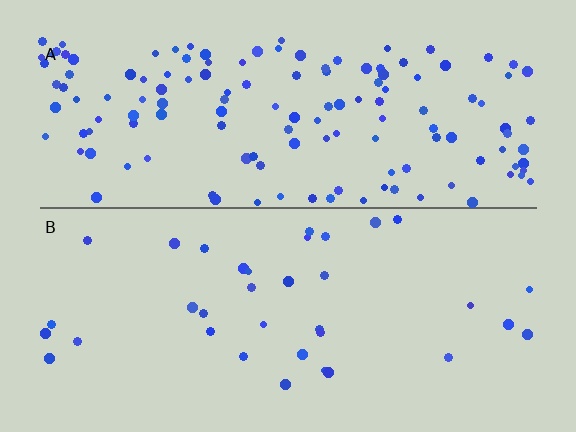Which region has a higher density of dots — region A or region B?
A (the top).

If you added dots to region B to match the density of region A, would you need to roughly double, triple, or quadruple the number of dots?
Approximately quadruple.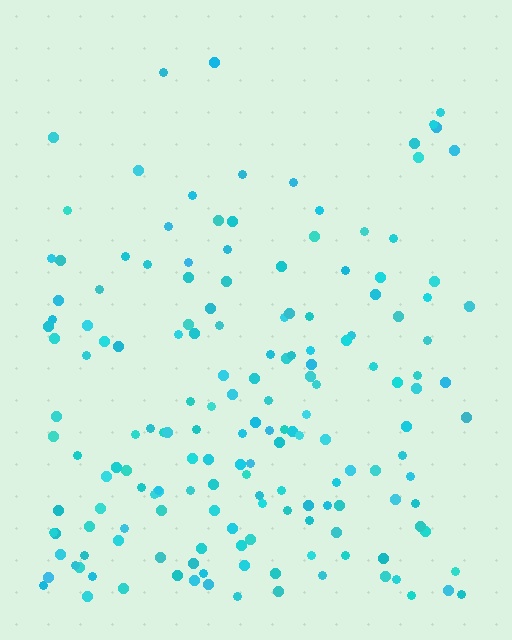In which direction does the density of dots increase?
From top to bottom, with the bottom side densest.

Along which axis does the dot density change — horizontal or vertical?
Vertical.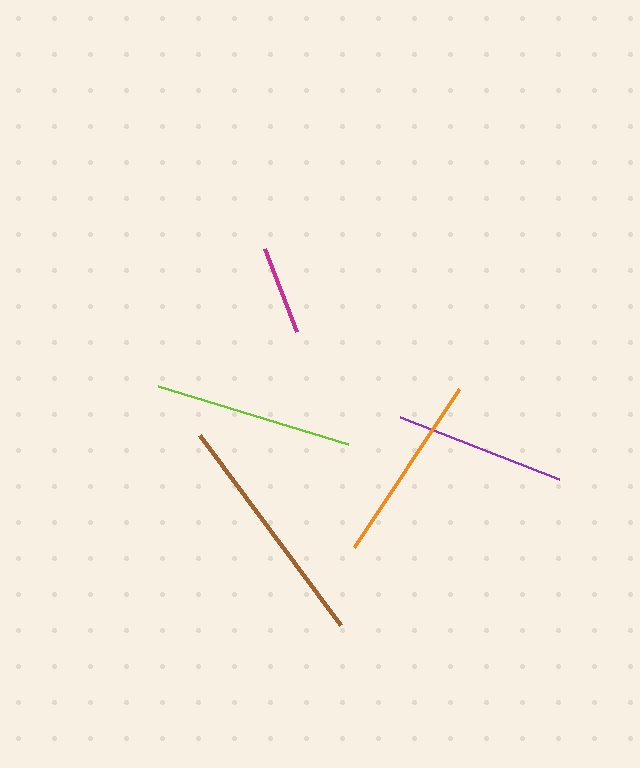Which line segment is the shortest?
The magenta line is the shortest at approximately 89 pixels.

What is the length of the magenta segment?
The magenta segment is approximately 89 pixels long.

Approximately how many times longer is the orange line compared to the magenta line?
The orange line is approximately 2.1 times the length of the magenta line.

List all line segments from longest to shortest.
From longest to shortest: brown, lime, orange, purple, magenta.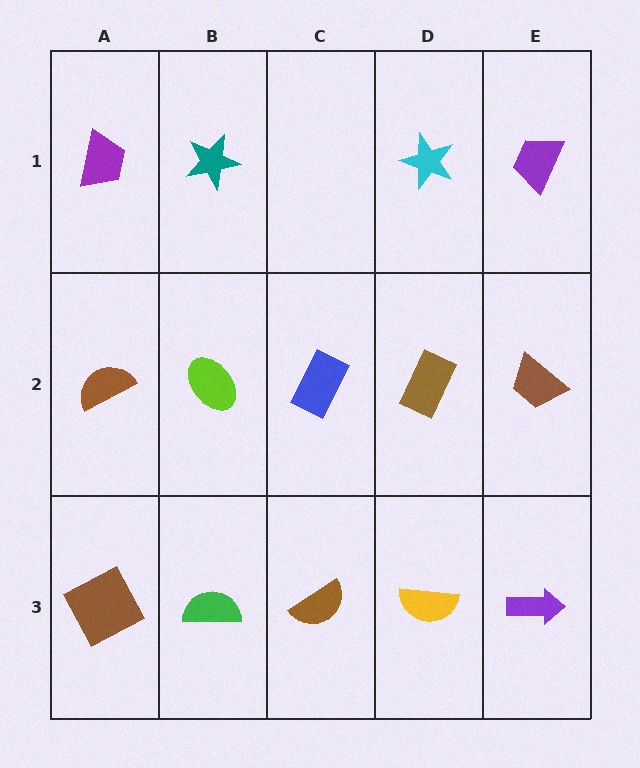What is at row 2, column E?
A brown trapezoid.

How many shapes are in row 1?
4 shapes.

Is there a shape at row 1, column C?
No, that cell is empty.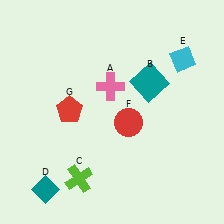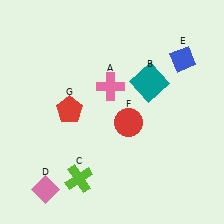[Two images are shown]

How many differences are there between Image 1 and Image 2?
There are 2 differences between the two images.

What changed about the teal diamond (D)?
In Image 1, D is teal. In Image 2, it changed to pink.